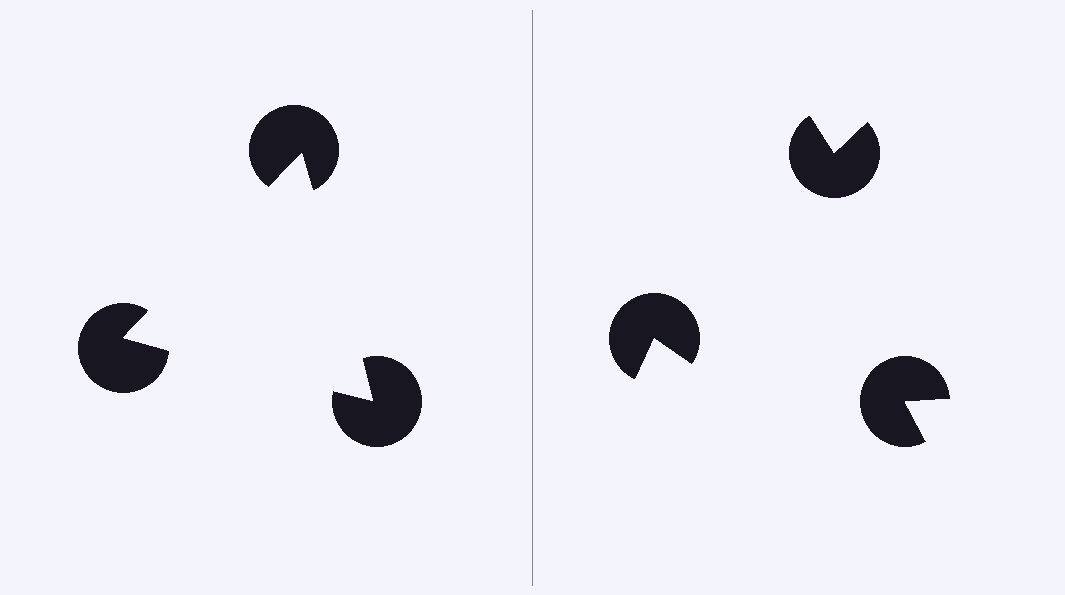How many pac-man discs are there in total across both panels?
6 — 3 on each side.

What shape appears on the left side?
An illusory triangle.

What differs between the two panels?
The pac-man discs are positioned identically on both sides; only the wedge orientations differ. On the left they align to a triangle; on the right they are misaligned.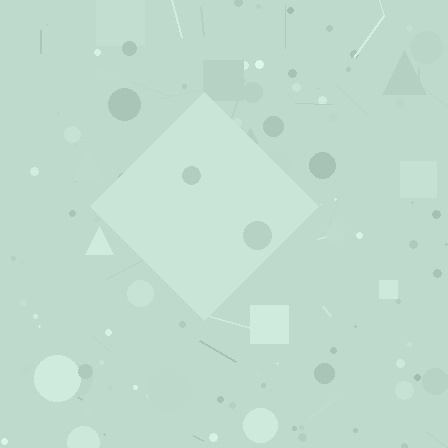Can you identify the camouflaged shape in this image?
The camouflaged shape is a diamond.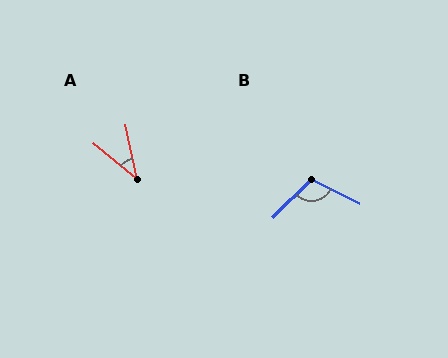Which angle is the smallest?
A, at approximately 39 degrees.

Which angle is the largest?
B, at approximately 109 degrees.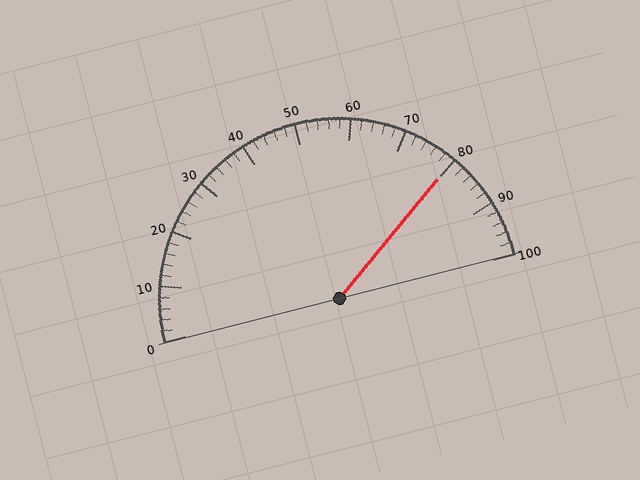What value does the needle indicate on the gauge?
The needle indicates approximately 80.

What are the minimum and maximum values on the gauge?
The gauge ranges from 0 to 100.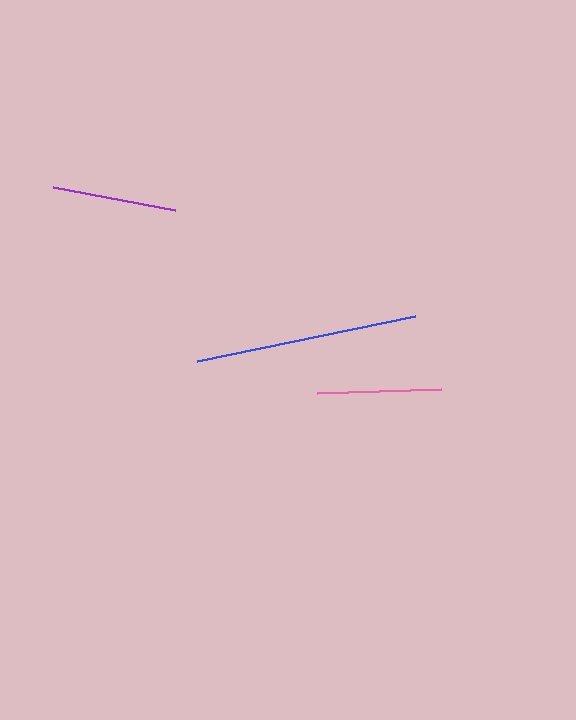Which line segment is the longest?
The blue line is the longest at approximately 223 pixels.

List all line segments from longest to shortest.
From longest to shortest: blue, pink, purple.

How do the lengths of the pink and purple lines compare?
The pink and purple lines are approximately the same length.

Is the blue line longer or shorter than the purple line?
The blue line is longer than the purple line.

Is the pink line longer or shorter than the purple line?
The pink line is longer than the purple line.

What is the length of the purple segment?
The purple segment is approximately 124 pixels long.